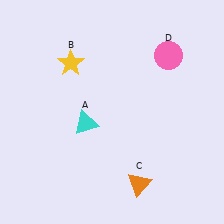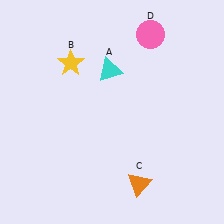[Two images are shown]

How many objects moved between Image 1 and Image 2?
2 objects moved between the two images.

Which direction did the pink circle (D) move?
The pink circle (D) moved up.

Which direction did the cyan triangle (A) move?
The cyan triangle (A) moved up.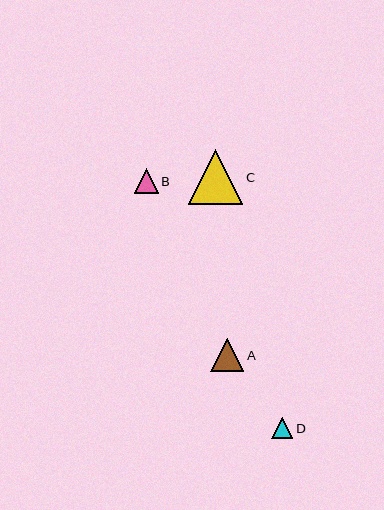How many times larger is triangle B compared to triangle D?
Triangle B is approximately 1.2 times the size of triangle D.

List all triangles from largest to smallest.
From largest to smallest: C, A, B, D.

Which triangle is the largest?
Triangle C is the largest with a size of approximately 55 pixels.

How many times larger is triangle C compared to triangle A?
Triangle C is approximately 1.6 times the size of triangle A.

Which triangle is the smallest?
Triangle D is the smallest with a size of approximately 21 pixels.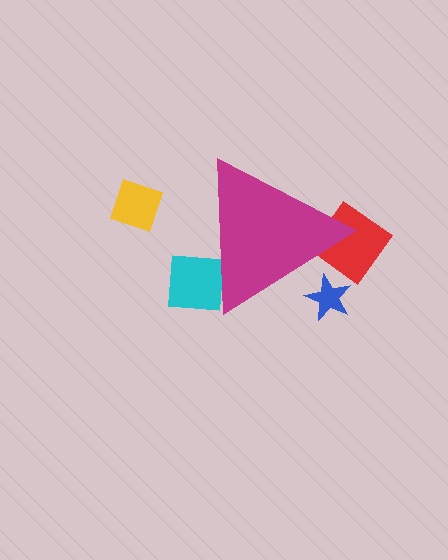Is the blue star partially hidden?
Yes, the blue star is partially hidden behind the magenta triangle.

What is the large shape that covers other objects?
A magenta triangle.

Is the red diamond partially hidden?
Yes, the red diamond is partially hidden behind the magenta triangle.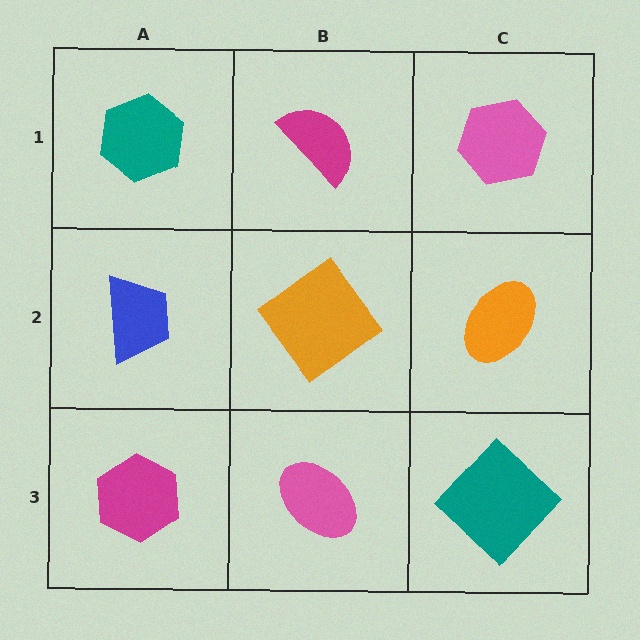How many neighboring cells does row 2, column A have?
3.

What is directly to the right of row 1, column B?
A pink hexagon.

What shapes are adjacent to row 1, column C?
An orange ellipse (row 2, column C), a magenta semicircle (row 1, column B).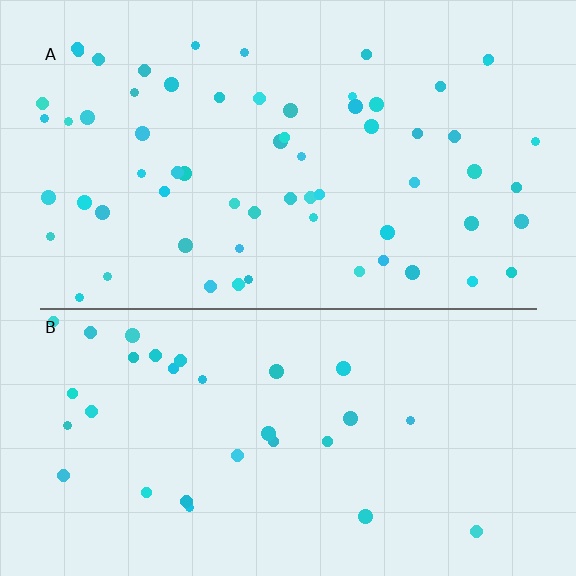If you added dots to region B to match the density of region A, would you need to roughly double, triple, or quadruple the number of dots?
Approximately double.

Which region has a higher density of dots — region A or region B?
A (the top).